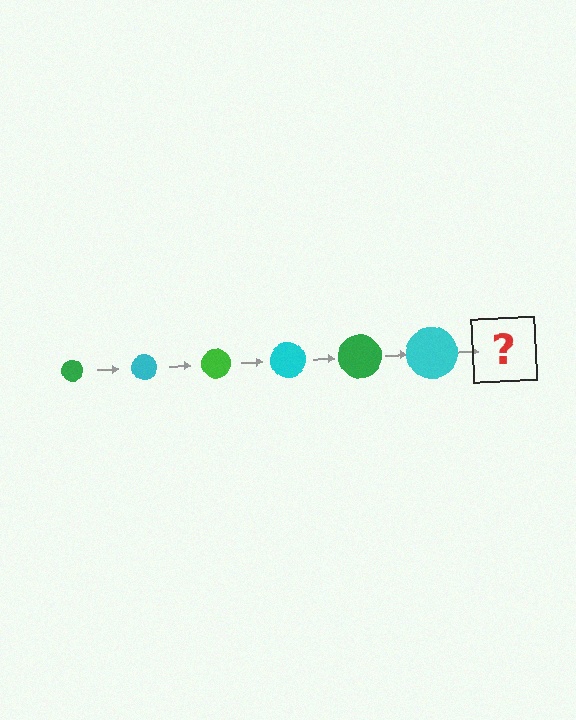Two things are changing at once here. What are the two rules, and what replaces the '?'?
The two rules are that the circle grows larger each step and the color cycles through green and cyan. The '?' should be a green circle, larger than the previous one.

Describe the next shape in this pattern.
It should be a green circle, larger than the previous one.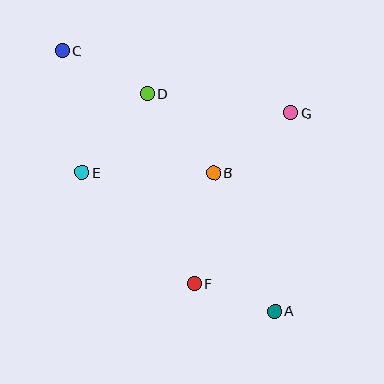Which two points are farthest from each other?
Points A and C are farthest from each other.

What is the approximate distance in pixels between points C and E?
The distance between C and E is approximately 123 pixels.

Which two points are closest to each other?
Points A and F are closest to each other.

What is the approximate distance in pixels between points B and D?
The distance between B and D is approximately 103 pixels.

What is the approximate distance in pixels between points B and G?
The distance between B and G is approximately 97 pixels.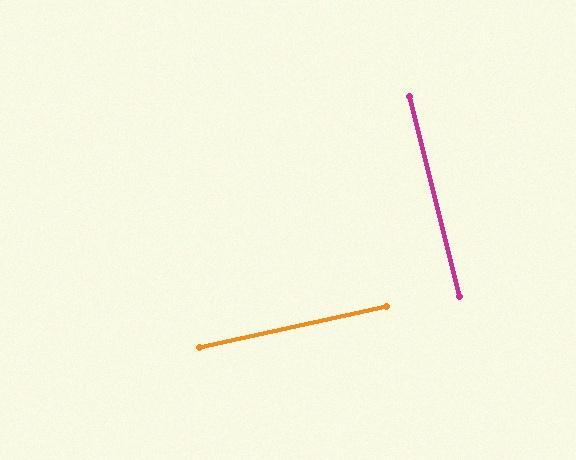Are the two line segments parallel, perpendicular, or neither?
Perpendicular — they meet at approximately 89°.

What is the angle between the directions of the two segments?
Approximately 89 degrees.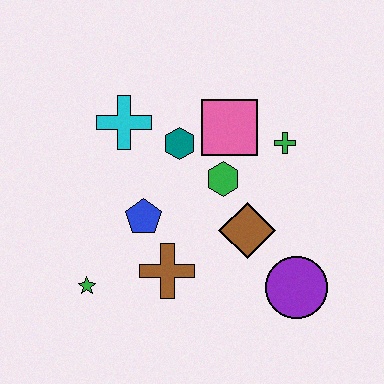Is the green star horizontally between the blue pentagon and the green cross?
No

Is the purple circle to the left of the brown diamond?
No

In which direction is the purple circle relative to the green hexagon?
The purple circle is below the green hexagon.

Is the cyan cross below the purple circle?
No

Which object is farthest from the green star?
The green cross is farthest from the green star.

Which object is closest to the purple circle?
The brown diamond is closest to the purple circle.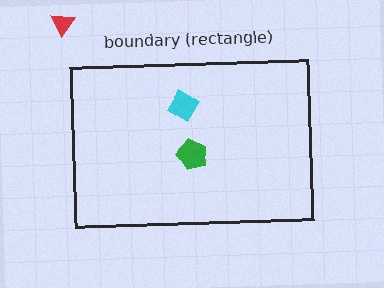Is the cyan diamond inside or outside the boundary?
Inside.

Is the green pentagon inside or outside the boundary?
Inside.